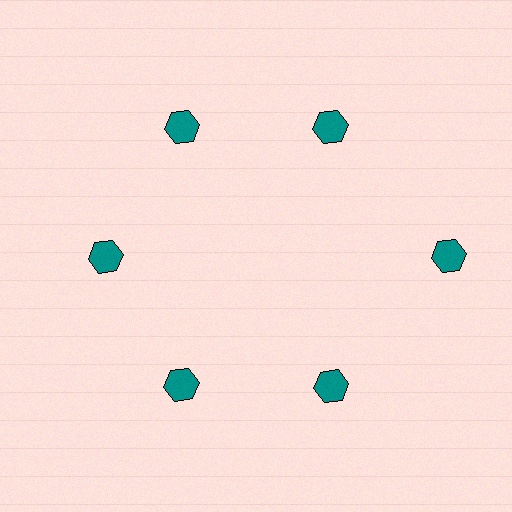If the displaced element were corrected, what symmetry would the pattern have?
It would have 6-fold rotational symmetry — the pattern would map onto itself every 60 degrees.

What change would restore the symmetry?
The symmetry would be restored by moving it inward, back onto the ring so that all 6 hexagons sit at equal angles and equal distance from the center.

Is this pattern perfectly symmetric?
No. The 6 teal hexagons are arranged in a ring, but one element near the 3 o'clock position is pushed outward from the center, breaking the 6-fold rotational symmetry.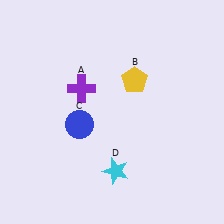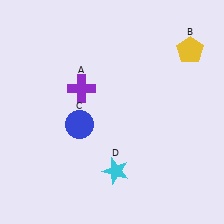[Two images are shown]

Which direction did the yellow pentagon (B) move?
The yellow pentagon (B) moved right.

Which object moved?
The yellow pentagon (B) moved right.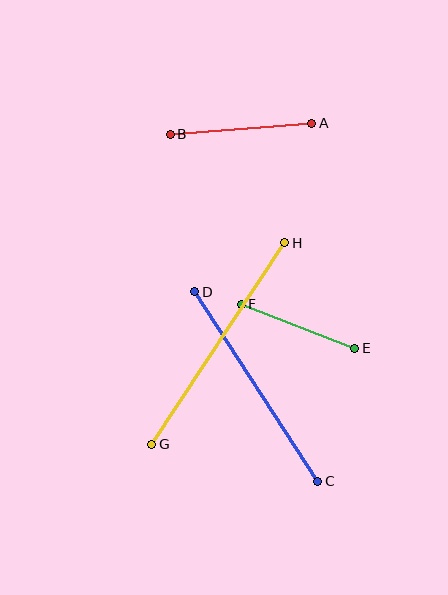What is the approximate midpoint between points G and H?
The midpoint is at approximately (218, 343) pixels.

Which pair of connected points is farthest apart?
Points G and H are farthest apart.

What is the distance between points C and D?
The distance is approximately 226 pixels.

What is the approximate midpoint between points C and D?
The midpoint is at approximately (256, 386) pixels.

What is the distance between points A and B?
The distance is approximately 142 pixels.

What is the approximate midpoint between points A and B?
The midpoint is at approximately (241, 129) pixels.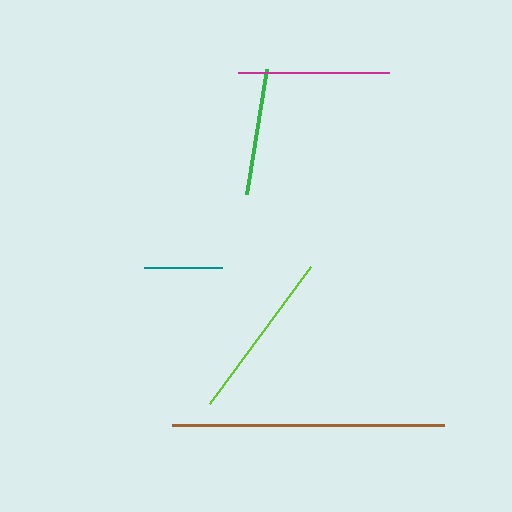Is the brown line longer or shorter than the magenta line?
The brown line is longer than the magenta line.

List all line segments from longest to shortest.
From longest to shortest: brown, lime, magenta, green, teal.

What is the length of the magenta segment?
The magenta segment is approximately 151 pixels long.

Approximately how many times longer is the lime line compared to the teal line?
The lime line is approximately 2.2 times the length of the teal line.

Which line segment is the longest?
The brown line is the longest at approximately 272 pixels.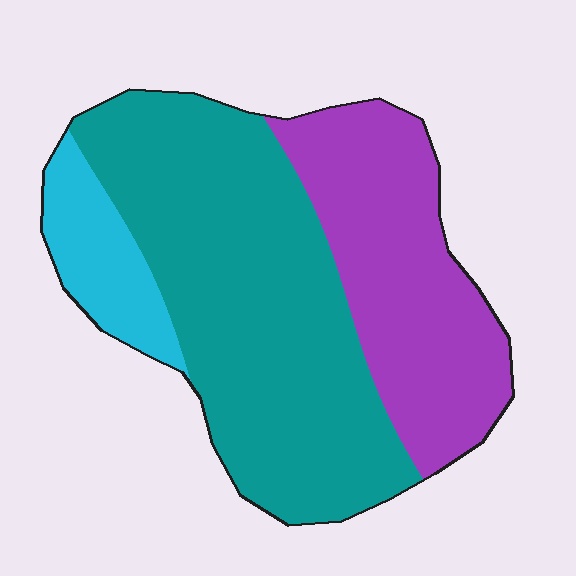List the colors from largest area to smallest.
From largest to smallest: teal, purple, cyan.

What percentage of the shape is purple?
Purple covers about 35% of the shape.